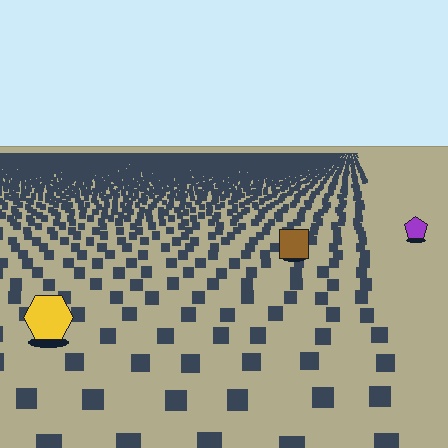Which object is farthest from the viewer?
The purple pentagon is farthest from the viewer. It appears smaller and the ground texture around it is denser.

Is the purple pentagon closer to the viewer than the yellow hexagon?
No. The yellow hexagon is closer — you can tell from the texture gradient: the ground texture is coarser near it.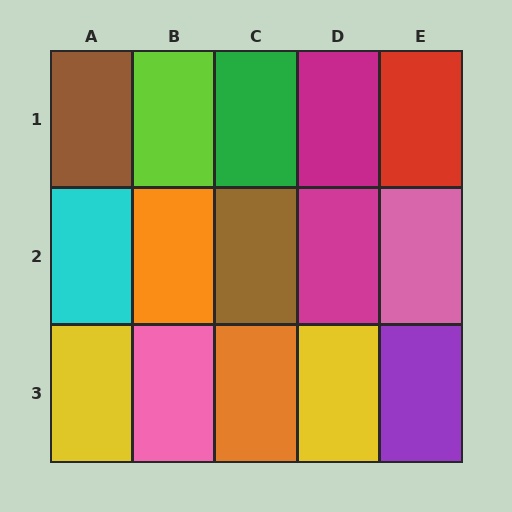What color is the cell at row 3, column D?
Yellow.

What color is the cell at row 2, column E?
Pink.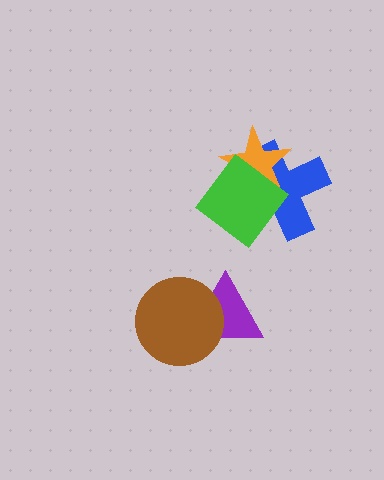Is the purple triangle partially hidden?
Yes, it is partially covered by another shape.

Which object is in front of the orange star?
The green diamond is in front of the orange star.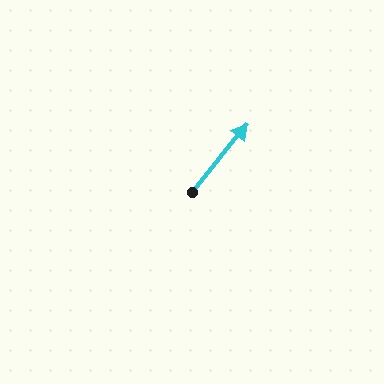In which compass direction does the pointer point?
Northeast.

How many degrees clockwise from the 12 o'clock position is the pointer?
Approximately 39 degrees.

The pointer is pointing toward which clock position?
Roughly 1 o'clock.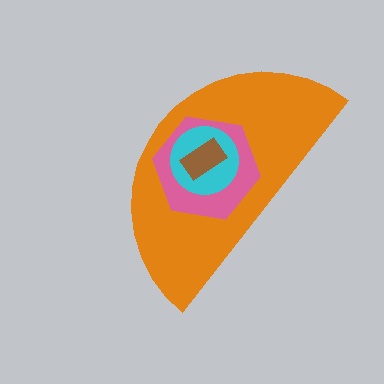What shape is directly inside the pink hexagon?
The cyan circle.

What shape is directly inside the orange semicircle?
The pink hexagon.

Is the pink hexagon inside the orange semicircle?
Yes.